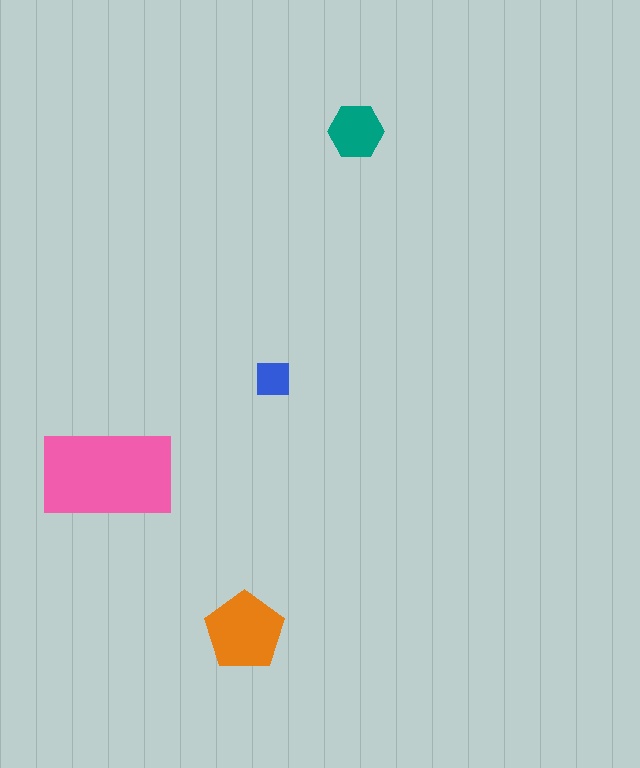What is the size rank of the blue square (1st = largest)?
4th.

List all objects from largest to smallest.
The pink rectangle, the orange pentagon, the teal hexagon, the blue square.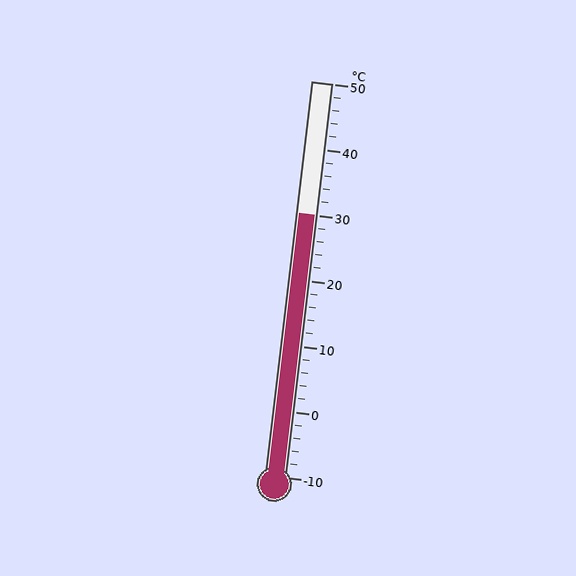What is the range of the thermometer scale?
The thermometer scale ranges from -10°C to 50°C.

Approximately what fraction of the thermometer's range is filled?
The thermometer is filled to approximately 65% of its range.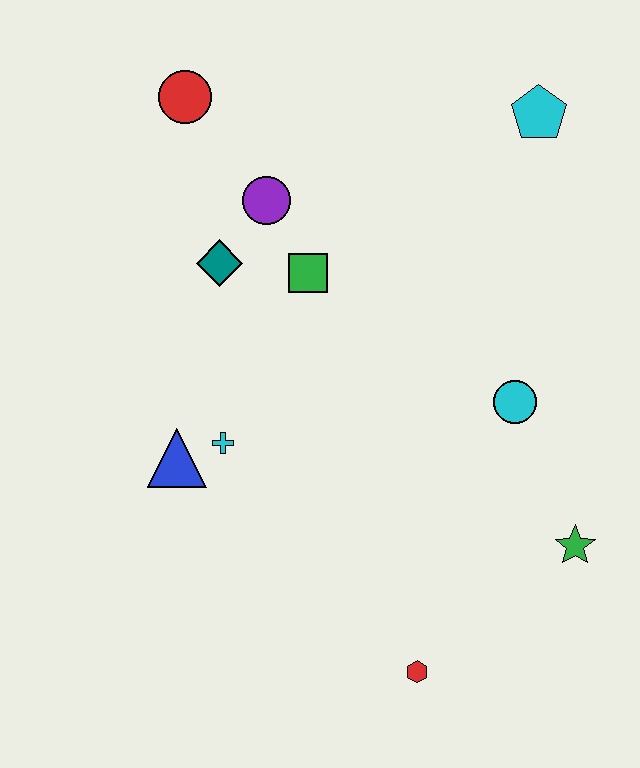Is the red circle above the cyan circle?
Yes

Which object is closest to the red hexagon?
The green star is closest to the red hexagon.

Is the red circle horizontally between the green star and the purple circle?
No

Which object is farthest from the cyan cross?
The cyan pentagon is farthest from the cyan cross.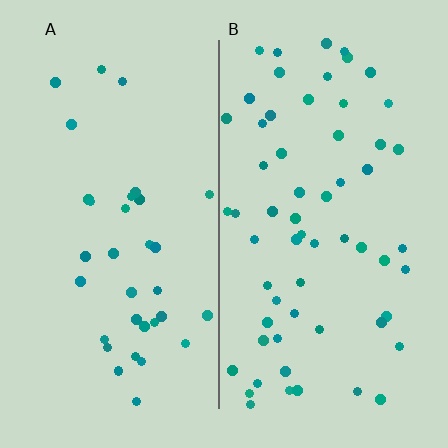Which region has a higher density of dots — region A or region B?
B (the right).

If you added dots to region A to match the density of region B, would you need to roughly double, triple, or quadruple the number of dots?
Approximately double.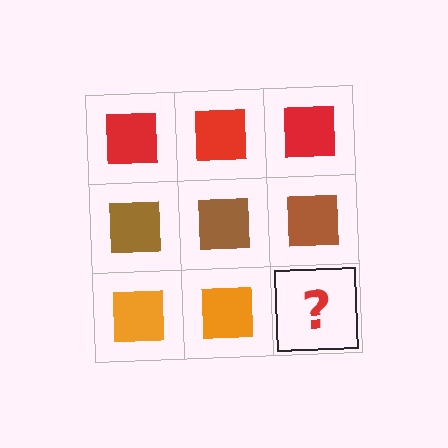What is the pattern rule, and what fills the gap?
The rule is that each row has a consistent color. The gap should be filled with an orange square.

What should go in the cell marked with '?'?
The missing cell should contain an orange square.